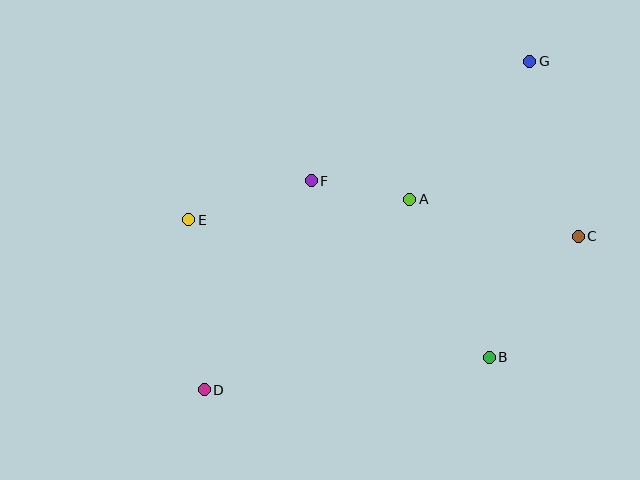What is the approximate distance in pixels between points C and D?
The distance between C and D is approximately 404 pixels.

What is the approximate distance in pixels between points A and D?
The distance between A and D is approximately 280 pixels.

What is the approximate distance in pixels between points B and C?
The distance between B and C is approximately 151 pixels.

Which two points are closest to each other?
Points A and F are closest to each other.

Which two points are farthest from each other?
Points D and G are farthest from each other.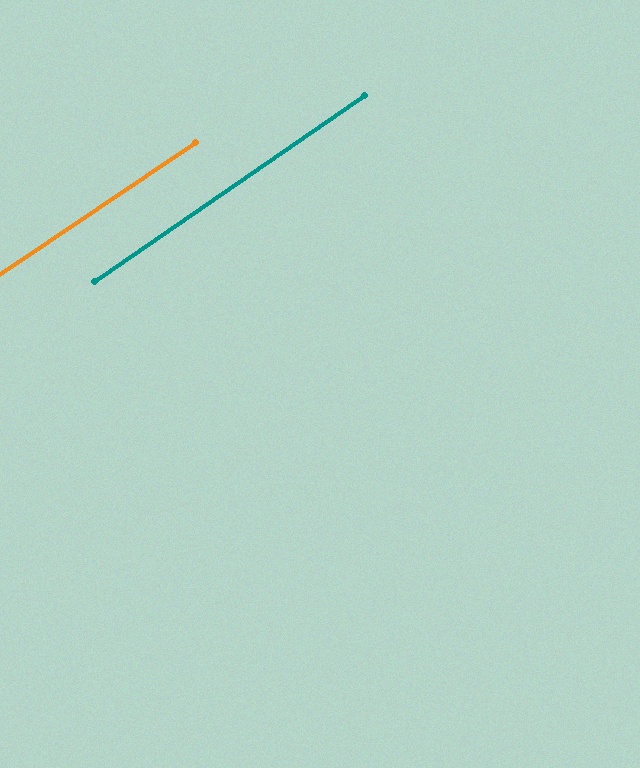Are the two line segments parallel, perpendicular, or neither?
Parallel — their directions differ by only 0.5°.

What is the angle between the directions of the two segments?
Approximately 1 degree.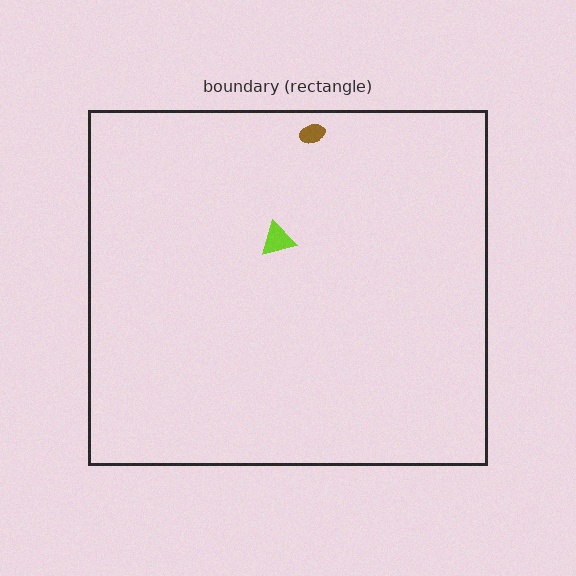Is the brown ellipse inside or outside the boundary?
Inside.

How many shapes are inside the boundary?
2 inside, 0 outside.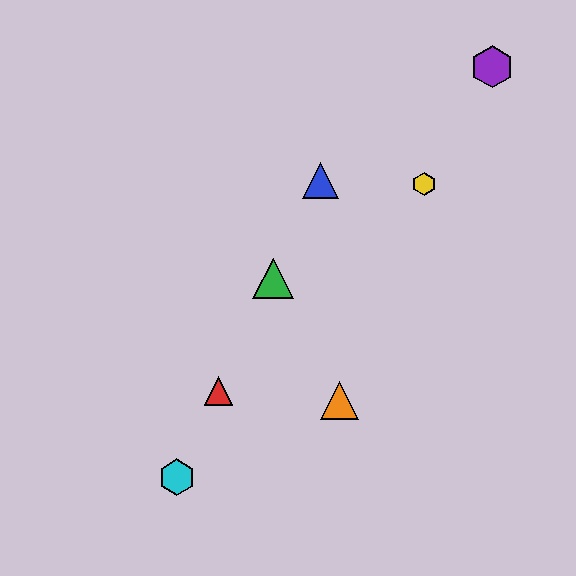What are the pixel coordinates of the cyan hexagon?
The cyan hexagon is at (177, 477).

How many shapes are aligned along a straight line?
4 shapes (the red triangle, the blue triangle, the green triangle, the cyan hexagon) are aligned along a straight line.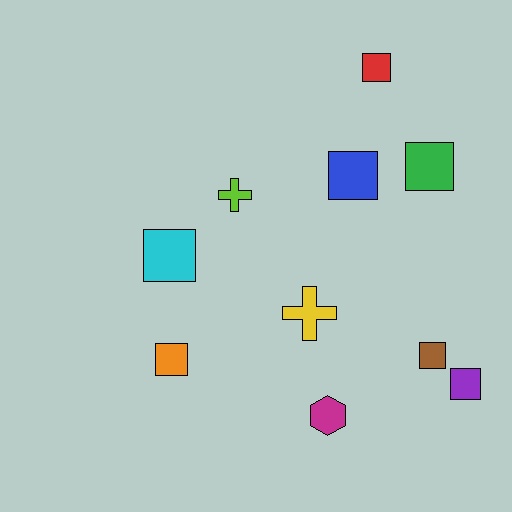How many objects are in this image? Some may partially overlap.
There are 10 objects.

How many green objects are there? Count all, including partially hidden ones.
There is 1 green object.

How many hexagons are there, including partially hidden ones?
There is 1 hexagon.